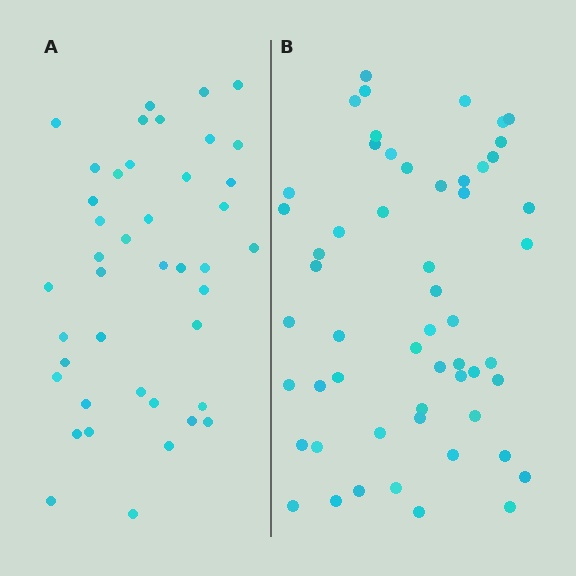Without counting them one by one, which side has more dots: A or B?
Region B (the right region) has more dots.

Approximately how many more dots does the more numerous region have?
Region B has approximately 15 more dots than region A.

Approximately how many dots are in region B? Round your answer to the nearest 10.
About 60 dots. (The exact count is 55, which rounds to 60.)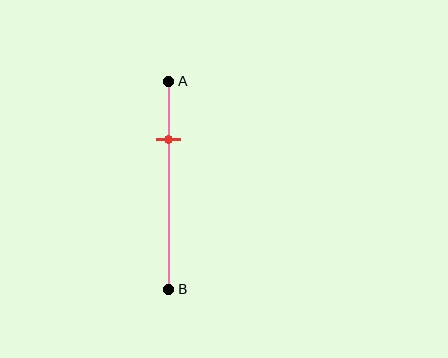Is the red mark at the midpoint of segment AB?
No, the mark is at about 30% from A, not at the 50% midpoint.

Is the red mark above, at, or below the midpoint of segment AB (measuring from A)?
The red mark is above the midpoint of segment AB.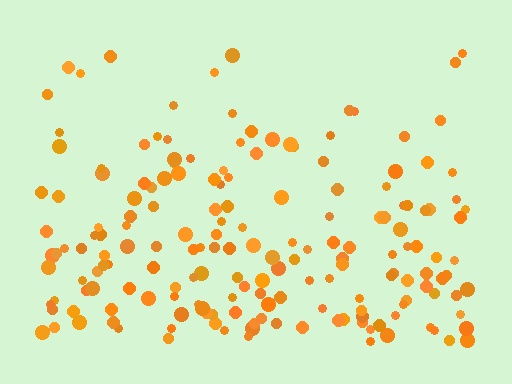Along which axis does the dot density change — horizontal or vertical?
Vertical.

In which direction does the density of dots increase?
From top to bottom, with the bottom side densest.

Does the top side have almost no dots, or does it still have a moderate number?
Still a moderate number, just noticeably fewer than the bottom.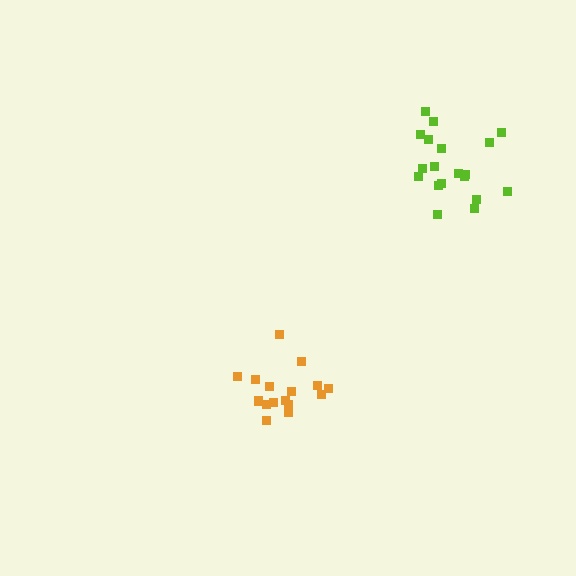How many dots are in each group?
Group 1: 17 dots, Group 2: 19 dots (36 total).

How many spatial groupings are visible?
There are 2 spatial groupings.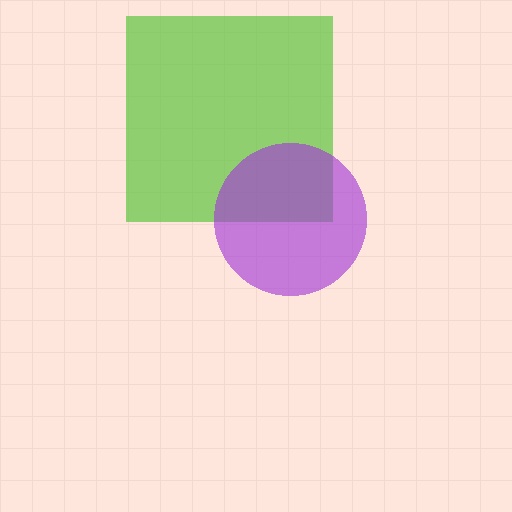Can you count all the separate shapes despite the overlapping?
Yes, there are 2 separate shapes.